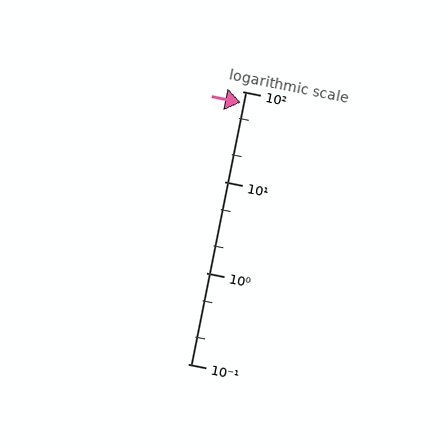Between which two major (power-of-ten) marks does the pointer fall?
The pointer is between 10 and 100.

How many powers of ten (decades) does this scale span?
The scale spans 3 decades, from 0.1 to 100.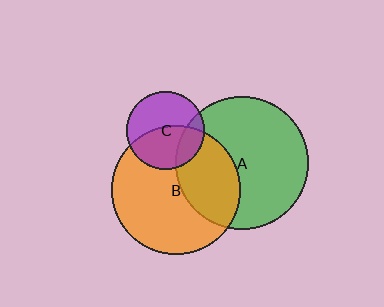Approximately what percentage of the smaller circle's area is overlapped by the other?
Approximately 35%.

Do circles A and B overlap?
Yes.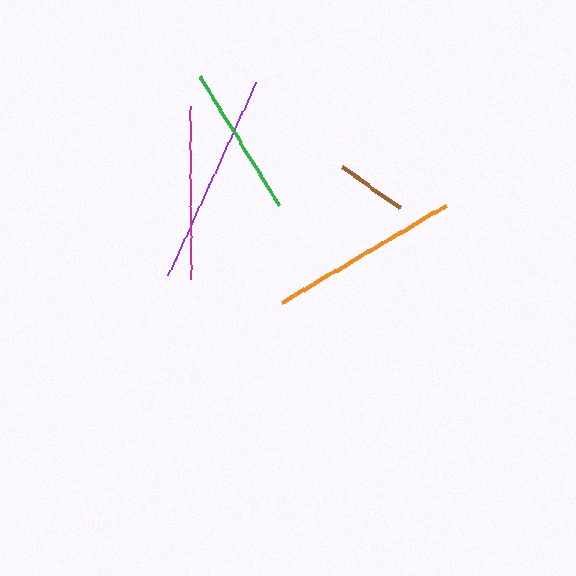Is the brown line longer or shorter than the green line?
The green line is longer than the brown line.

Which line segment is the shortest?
The brown line is the shortest at approximately 71 pixels.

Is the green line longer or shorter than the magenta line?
The magenta line is longer than the green line.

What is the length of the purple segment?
The purple segment is approximately 213 pixels long.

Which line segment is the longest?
The purple line is the longest at approximately 213 pixels.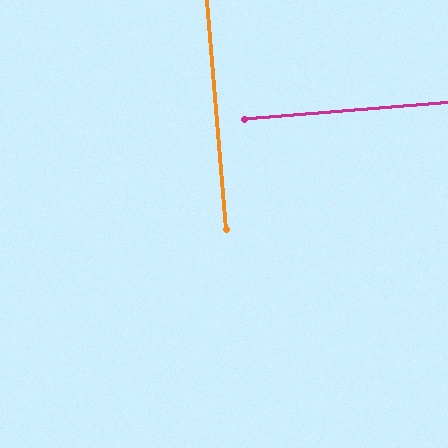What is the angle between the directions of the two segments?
Approximately 90 degrees.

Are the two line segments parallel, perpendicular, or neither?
Perpendicular — they meet at approximately 90°.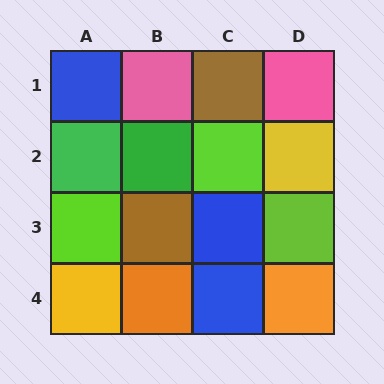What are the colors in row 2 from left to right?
Green, green, lime, yellow.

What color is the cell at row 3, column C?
Blue.